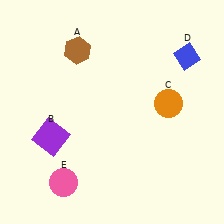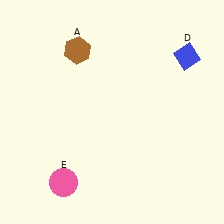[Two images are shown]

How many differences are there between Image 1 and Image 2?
There are 2 differences between the two images.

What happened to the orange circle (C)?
The orange circle (C) was removed in Image 2. It was in the top-right area of Image 1.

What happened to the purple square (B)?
The purple square (B) was removed in Image 2. It was in the bottom-left area of Image 1.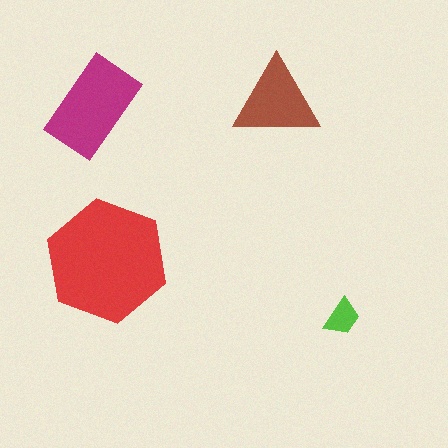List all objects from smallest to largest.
The lime trapezoid, the brown triangle, the magenta rectangle, the red hexagon.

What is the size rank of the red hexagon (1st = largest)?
1st.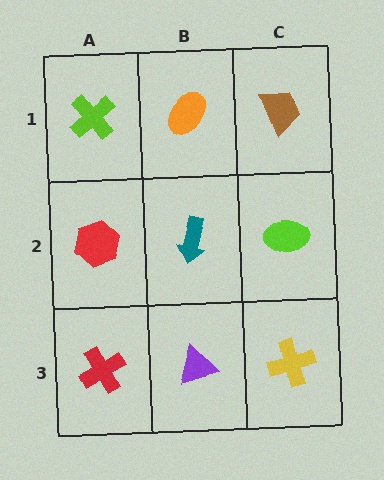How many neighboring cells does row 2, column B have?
4.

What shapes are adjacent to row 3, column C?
A lime ellipse (row 2, column C), a purple triangle (row 3, column B).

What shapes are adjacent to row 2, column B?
An orange ellipse (row 1, column B), a purple triangle (row 3, column B), a red hexagon (row 2, column A), a lime ellipse (row 2, column C).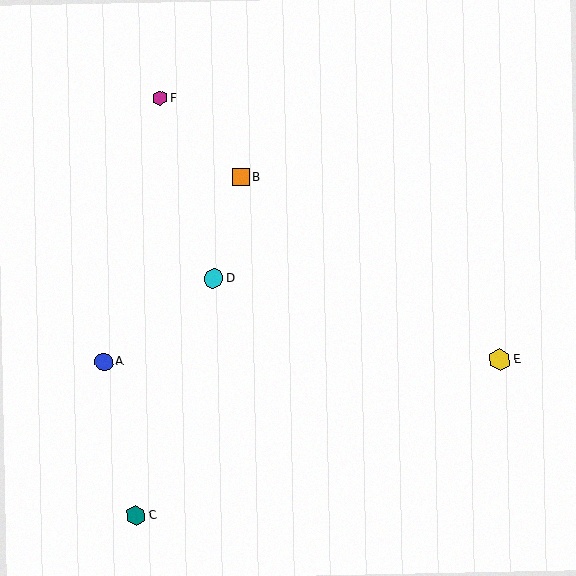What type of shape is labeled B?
Shape B is an orange square.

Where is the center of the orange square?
The center of the orange square is at (241, 177).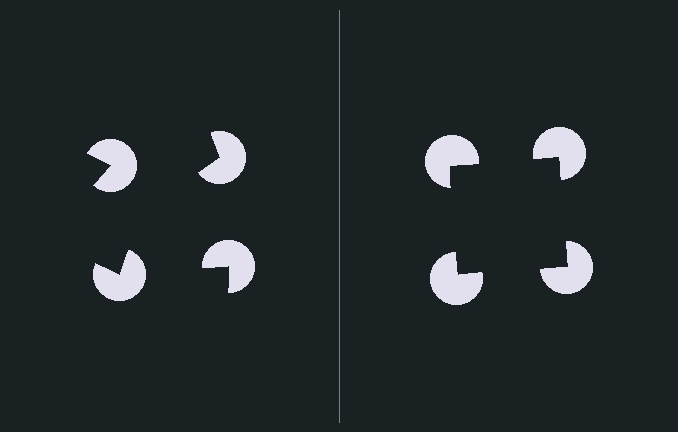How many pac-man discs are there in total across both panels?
8 — 4 on each side.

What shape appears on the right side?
An illusory square.